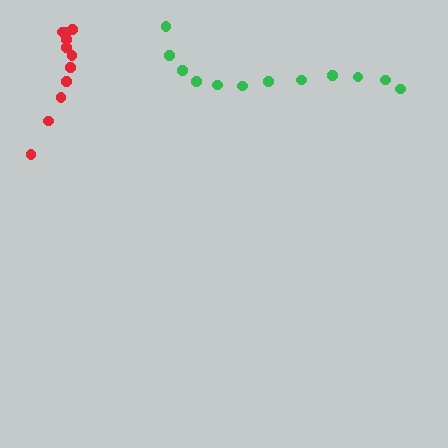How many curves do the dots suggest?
There are 2 distinct paths.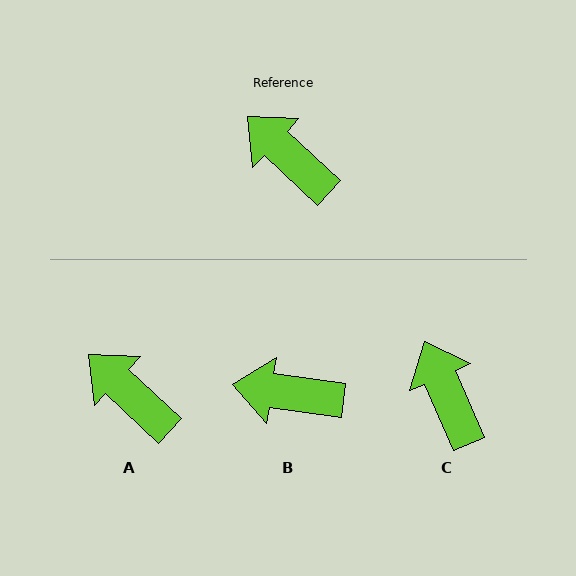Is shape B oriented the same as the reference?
No, it is off by about 35 degrees.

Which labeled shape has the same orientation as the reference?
A.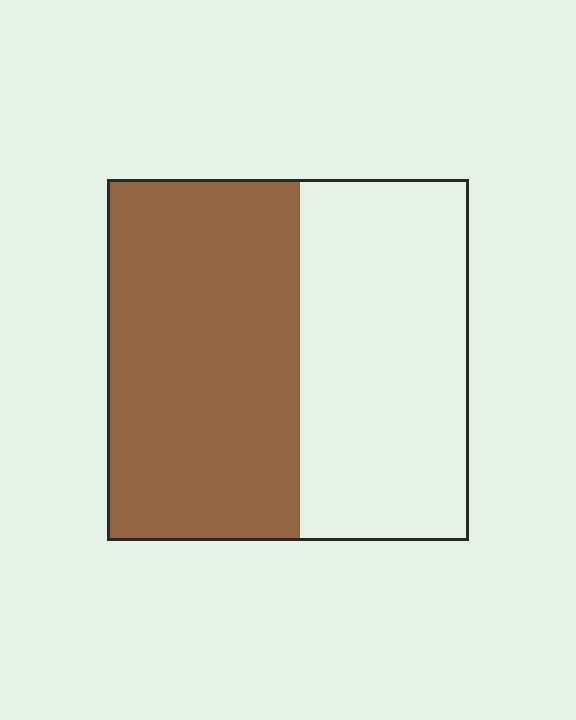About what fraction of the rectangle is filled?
About one half (1/2).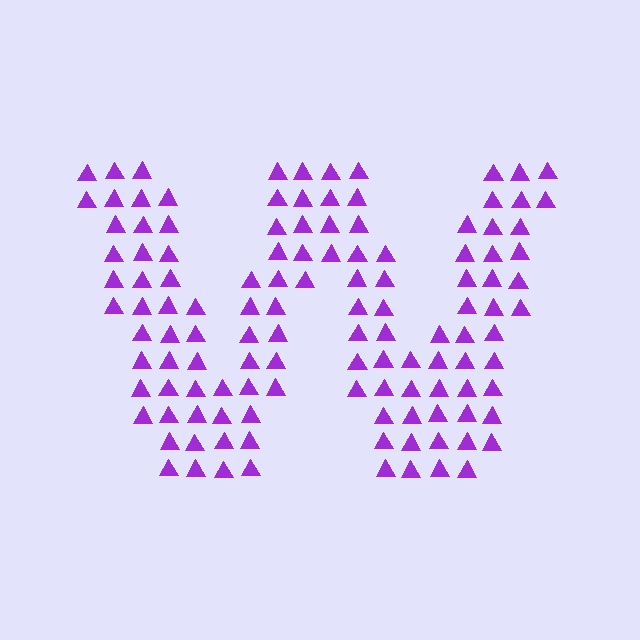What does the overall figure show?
The overall figure shows the letter W.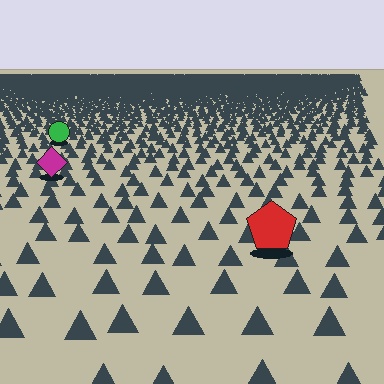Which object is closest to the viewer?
The red pentagon is closest. The texture marks near it are larger and more spread out.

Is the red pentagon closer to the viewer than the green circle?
Yes. The red pentagon is closer — you can tell from the texture gradient: the ground texture is coarser near it.